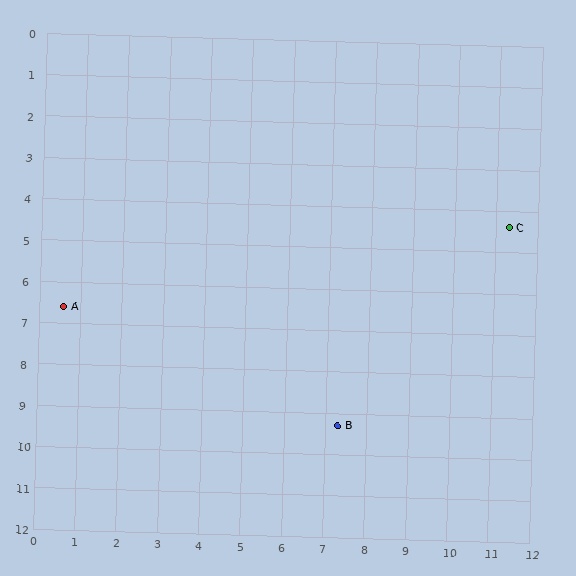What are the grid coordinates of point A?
Point A is at approximately (0.6, 6.6).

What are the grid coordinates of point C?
Point C is at approximately (11.3, 4.4).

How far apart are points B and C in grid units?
Points B and C are about 6.3 grid units apart.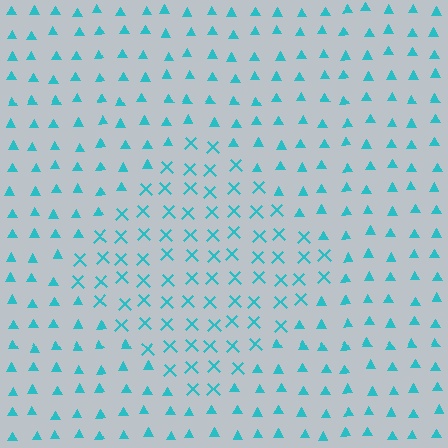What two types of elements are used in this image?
The image uses X marks inside the diamond region and triangles outside it.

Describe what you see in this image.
The image is filled with small cyan elements arranged in a uniform grid. A diamond-shaped region contains X marks, while the surrounding area contains triangles. The boundary is defined purely by the change in element shape.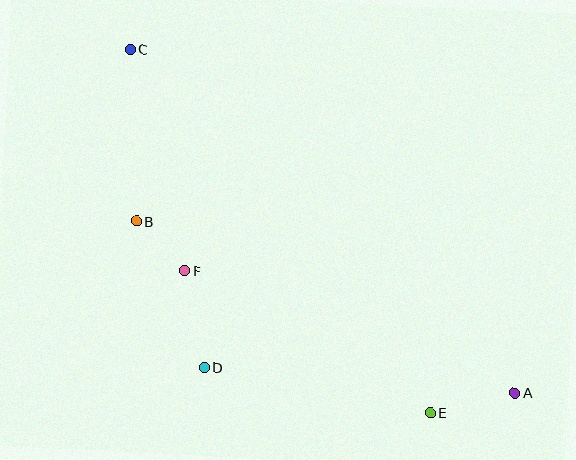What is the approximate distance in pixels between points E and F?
The distance between E and F is approximately 284 pixels.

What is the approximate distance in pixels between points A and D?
The distance between A and D is approximately 312 pixels.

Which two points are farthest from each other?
Points A and C are farthest from each other.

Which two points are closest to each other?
Points B and F are closest to each other.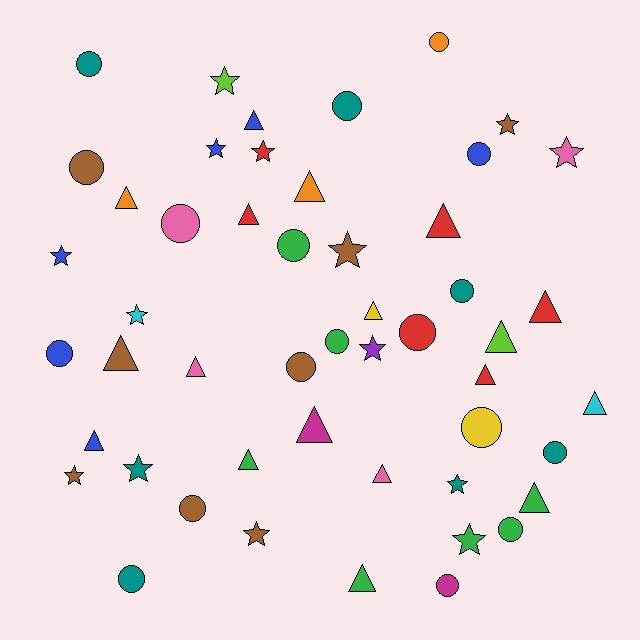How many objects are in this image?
There are 50 objects.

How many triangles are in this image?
There are 18 triangles.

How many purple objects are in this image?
There is 1 purple object.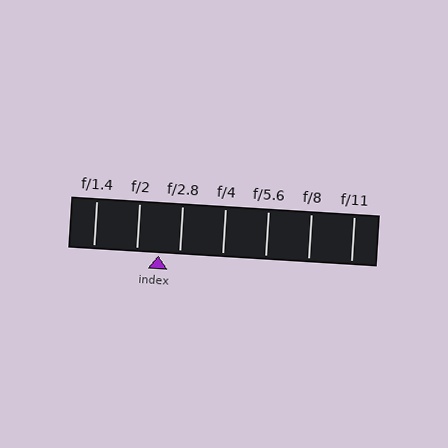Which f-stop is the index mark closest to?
The index mark is closest to f/2.8.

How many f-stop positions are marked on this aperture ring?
There are 7 f-stop positions marked.